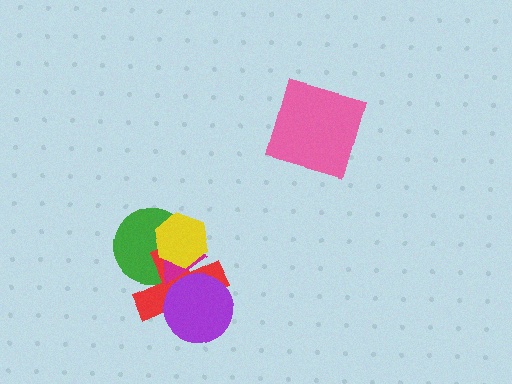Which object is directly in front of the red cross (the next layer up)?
The purple circle is directly in front of the red cross.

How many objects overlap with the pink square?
0 objects overlap with the pink square.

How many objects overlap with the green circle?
3 objects overlap with the green circle.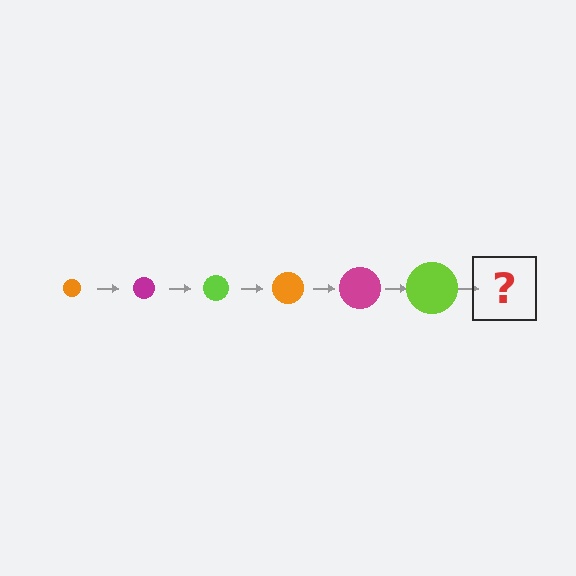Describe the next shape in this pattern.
It should be an orange circle, larger than the previous one.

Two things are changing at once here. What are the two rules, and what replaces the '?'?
The two rules are that the circle grows larger each step and the color cycles through orange, magenta, and lime. The '?' should be an orange circle, larger than the previous one.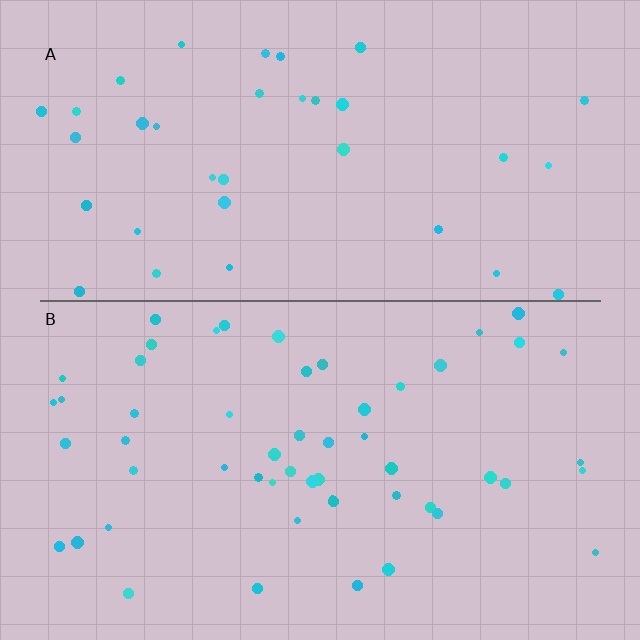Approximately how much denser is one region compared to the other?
Approximately 1.6× — region B over region A.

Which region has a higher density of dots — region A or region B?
B (the bottom).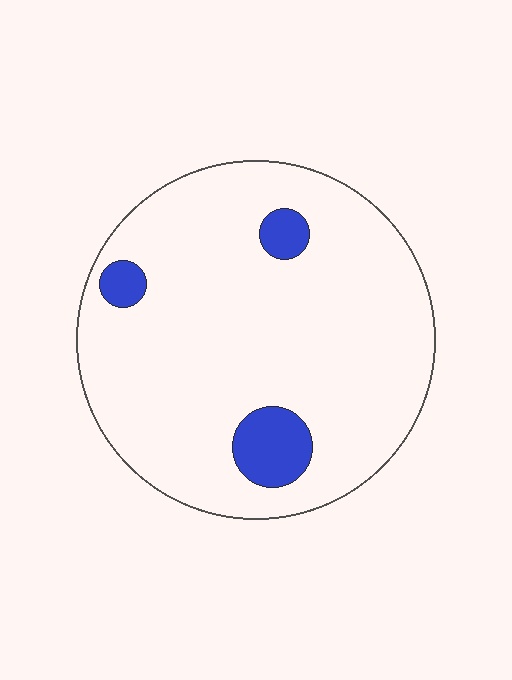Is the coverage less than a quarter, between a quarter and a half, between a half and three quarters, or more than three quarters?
Less than a quarter.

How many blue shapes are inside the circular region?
3.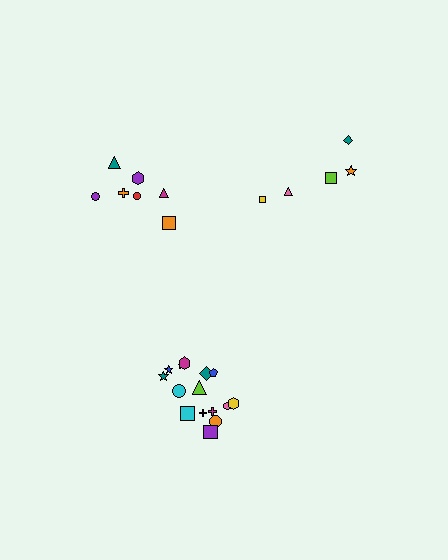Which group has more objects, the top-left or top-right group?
The top-left group.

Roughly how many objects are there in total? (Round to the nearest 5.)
Roughly 25 objects in total.